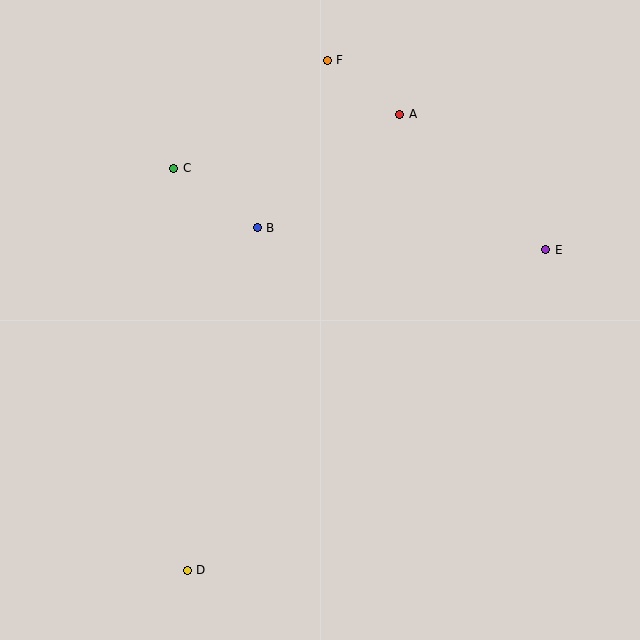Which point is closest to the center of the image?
Point B at (257, 228) is closest to the center.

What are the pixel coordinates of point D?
Point D is at (187, 570).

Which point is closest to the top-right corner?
Point A is closest to the top-right corner.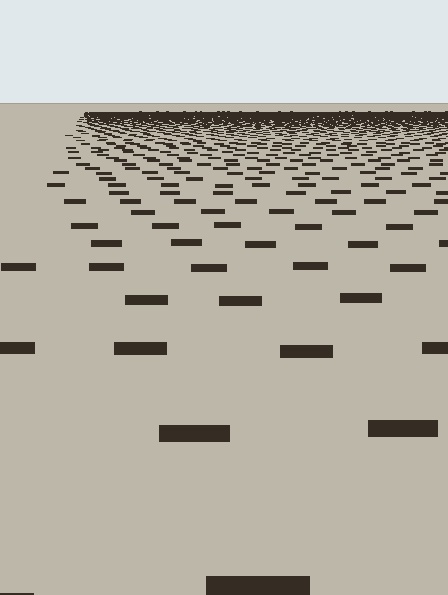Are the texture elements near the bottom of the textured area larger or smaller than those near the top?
Larger. Near the bottom, elements are closer to the viewer and appear at a bigger on-screen size.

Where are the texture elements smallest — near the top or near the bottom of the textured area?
Near the top.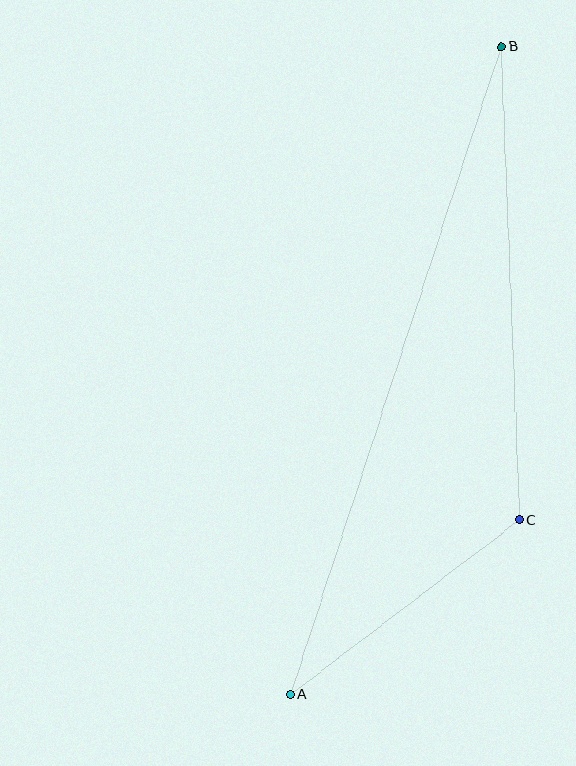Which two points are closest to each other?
Points A and C are closest to each other.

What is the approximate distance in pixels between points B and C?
The distance between B and C is approximately 474 pixels.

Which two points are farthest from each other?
Points A and B are farthest from each other.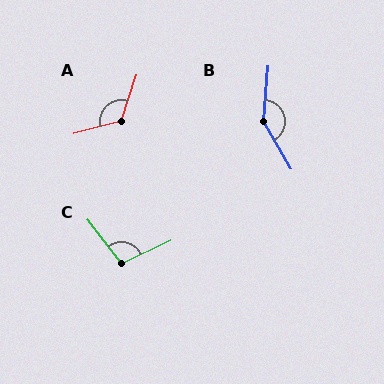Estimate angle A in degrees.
Approximately 123 degrees.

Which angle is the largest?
B, at approximately 145 degrees.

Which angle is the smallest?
C, at approximately 102 degrees.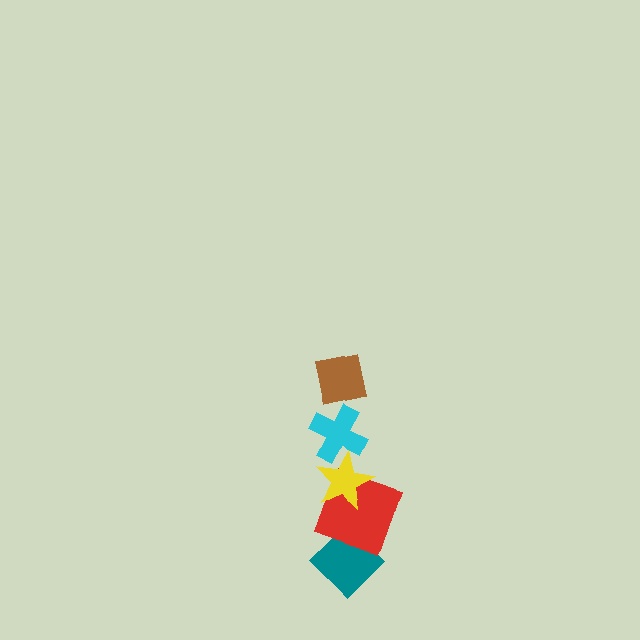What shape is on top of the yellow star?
The cyan cross is on top of the yellow star.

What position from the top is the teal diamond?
The teal diamond is 5th from the top.